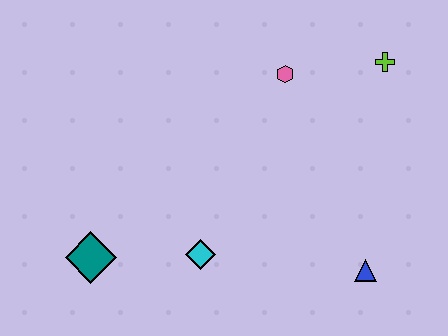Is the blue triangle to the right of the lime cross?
No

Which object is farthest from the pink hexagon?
The teal diamond is farthest from the pink hexagon.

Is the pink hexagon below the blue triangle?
No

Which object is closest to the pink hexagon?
The lime cross is closest to the pink hexagon.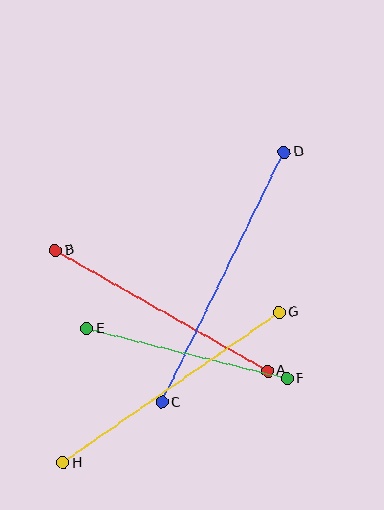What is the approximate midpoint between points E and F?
The midpoint is at approximately (187, 354) pixels.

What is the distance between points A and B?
The distance is approximately 244 pixels.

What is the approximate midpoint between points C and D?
The midpoint is at approximately (223, 277) pixels.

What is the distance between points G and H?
The distance is approximately 263 pixels.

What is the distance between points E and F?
The distance is approximately 206 pixels.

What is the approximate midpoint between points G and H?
The midpoint is at approximately (171, 388) pixels.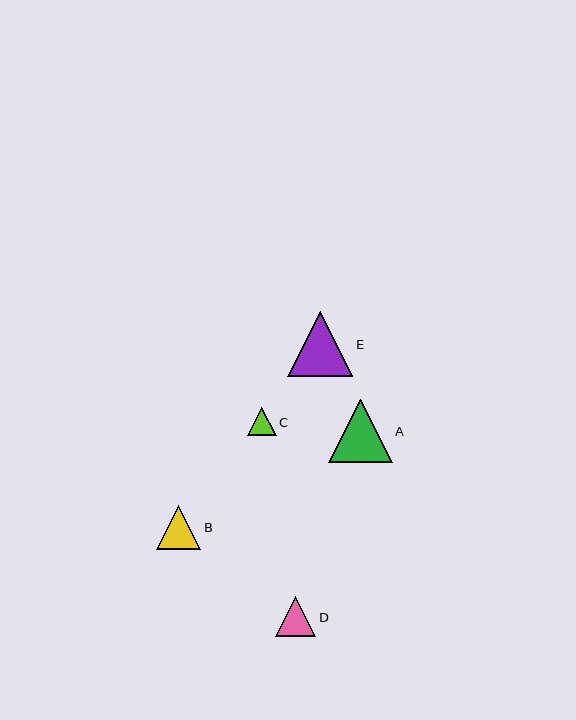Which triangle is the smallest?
Triangle C is the smallest with a size of approximately 28 pixels.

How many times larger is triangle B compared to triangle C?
Triangle B is approximately 1.6 times the size of triangle C.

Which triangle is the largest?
Triangle E is the largest with a size of approximately 65 pixels.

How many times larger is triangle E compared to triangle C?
Triangle E is approximately 2.3 times the size of triangle C.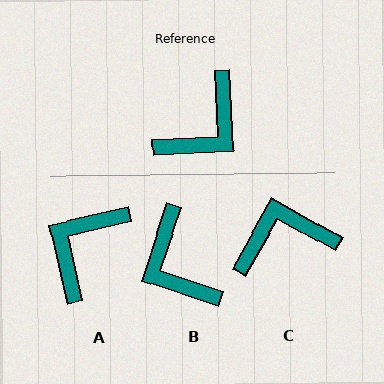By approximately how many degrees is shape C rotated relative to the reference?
Approximately 147 degrees counter-clockwise.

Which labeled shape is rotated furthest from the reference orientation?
A, about 170 degrees away.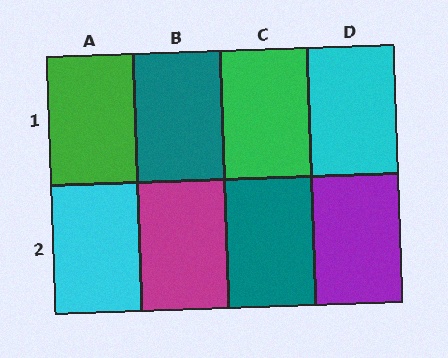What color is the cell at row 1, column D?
Cyan.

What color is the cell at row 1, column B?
Teal.